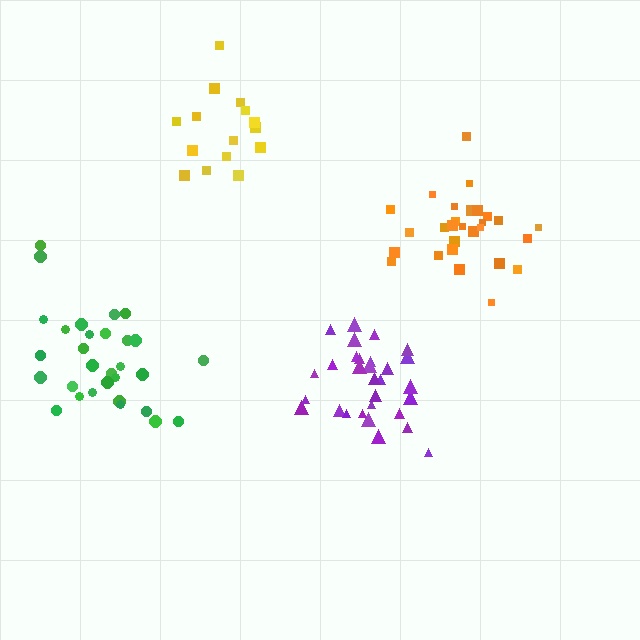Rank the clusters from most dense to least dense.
purple, orange, yellow, green.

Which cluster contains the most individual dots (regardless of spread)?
Purple (30).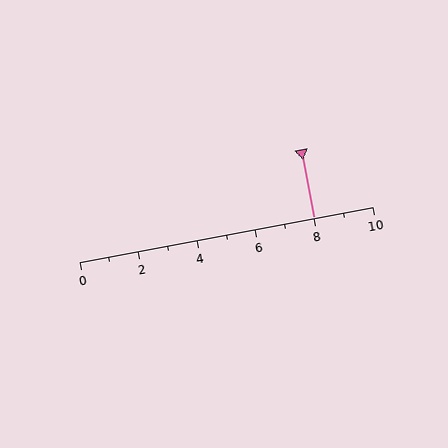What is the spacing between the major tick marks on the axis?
The major ticks are spaced 2 apart.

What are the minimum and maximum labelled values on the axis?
The axis runs from 0 to 10.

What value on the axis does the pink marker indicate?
The marker indicates approximately 8.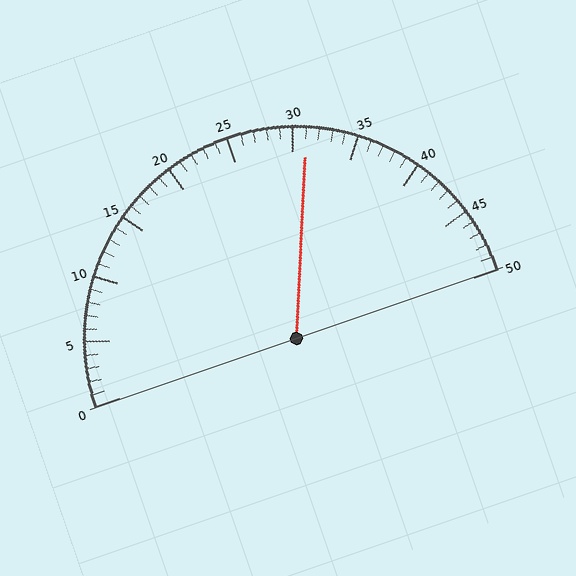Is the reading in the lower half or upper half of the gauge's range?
The reading is in the upper half of the range (0 to 50).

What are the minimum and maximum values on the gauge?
The gauge ranges from 0 to 50.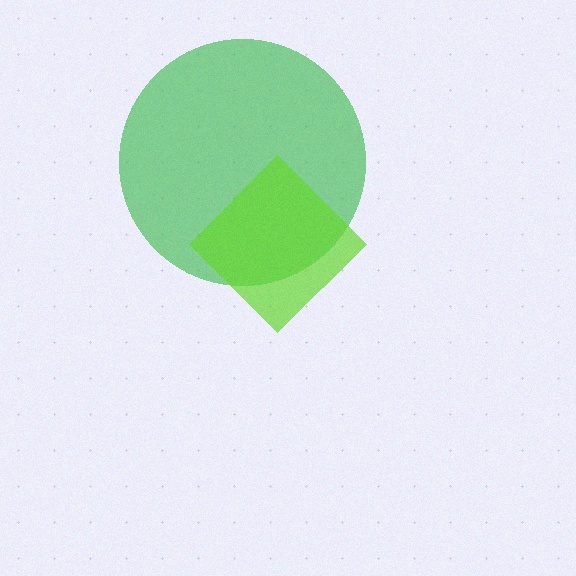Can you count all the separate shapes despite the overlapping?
Yes, there are 2 separate shapes.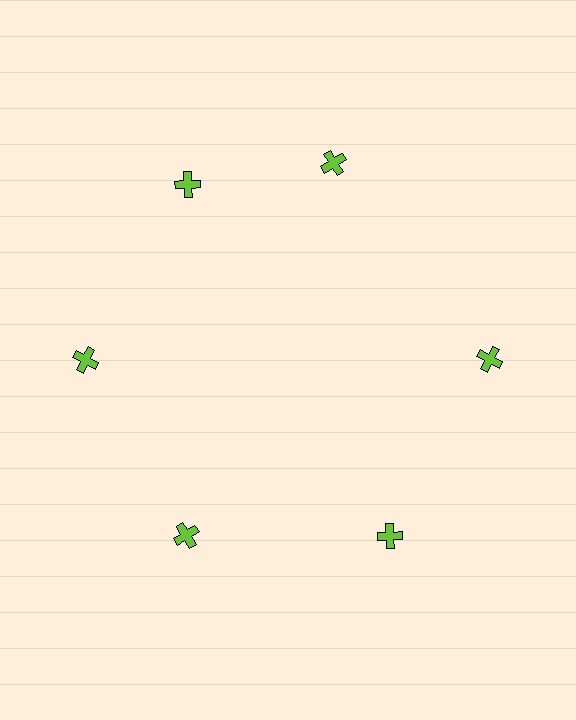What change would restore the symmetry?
The symmetry would be restored by rotating it back into even spacing with its neighbors so that all 6 crosses sit at equal angles and equal distance from the center.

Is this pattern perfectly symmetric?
No. The 6 lime crosses are arranged in a ring, but one element near the 1 o'clock position is rotated out of alignment along the ring, breaking the 6-fold rotational symmetry.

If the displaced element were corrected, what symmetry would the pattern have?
It would have 6-fold rotational symmetry — the pattern would map onto itself every 60 degrees.